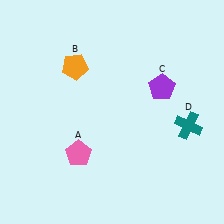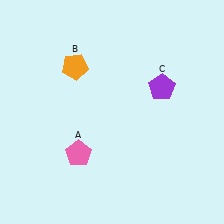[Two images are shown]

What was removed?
The teal cross (D) was removed in Image 2.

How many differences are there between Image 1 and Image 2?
There is 1 difference between the two images.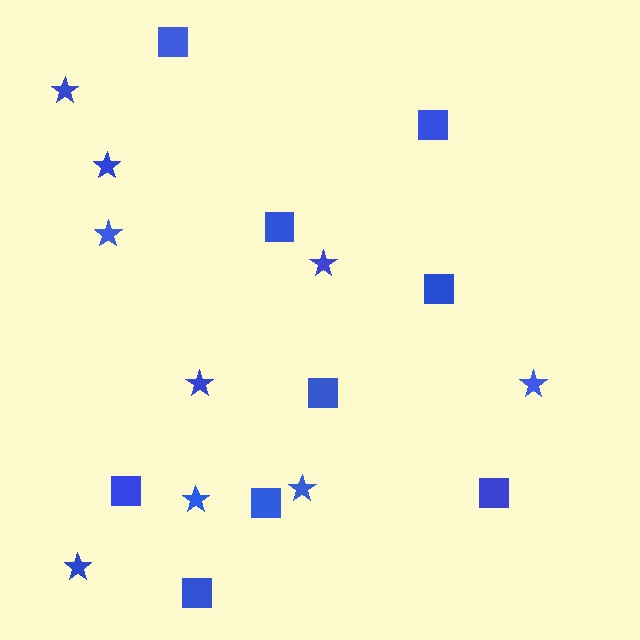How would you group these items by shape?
There are 2 groups: one group of squares (9) and one group of stars (9).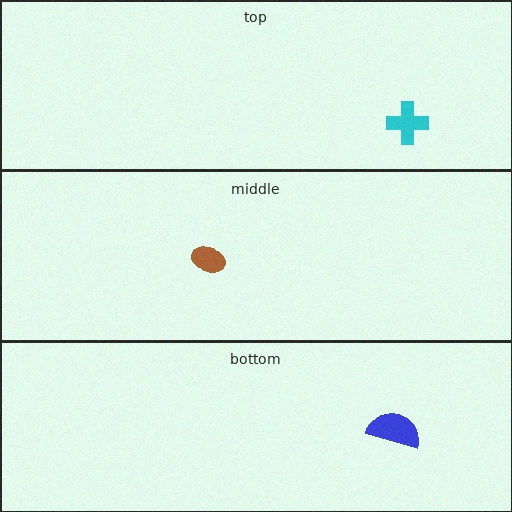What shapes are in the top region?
The cyan cross.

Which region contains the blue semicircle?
The bottom region.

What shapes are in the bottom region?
The blue semicircle.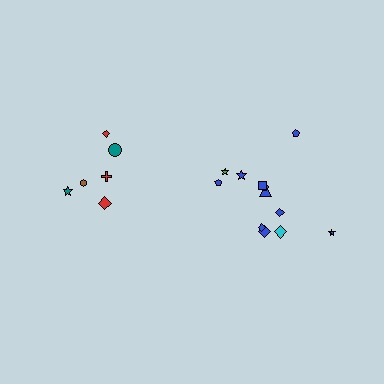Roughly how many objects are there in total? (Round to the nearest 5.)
Roughly 20 objects in total.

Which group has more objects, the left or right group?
The right group.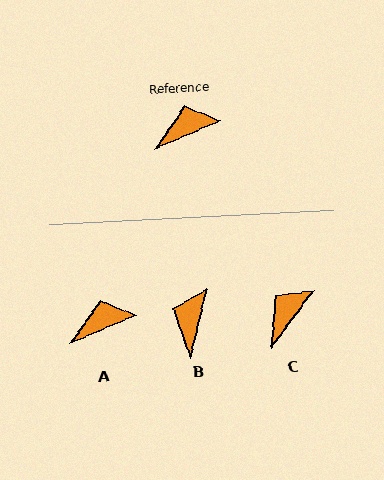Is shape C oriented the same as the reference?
No, it is off by about 30 degrees.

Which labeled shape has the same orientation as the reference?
A.